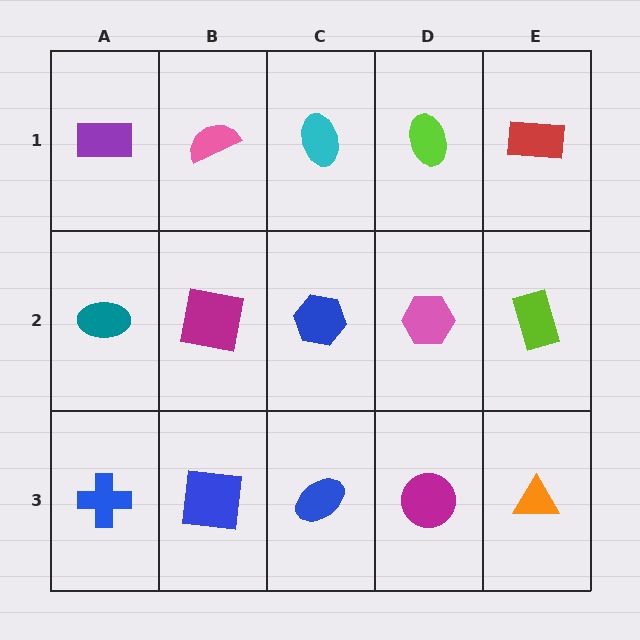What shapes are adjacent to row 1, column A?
A teal ellipse (row 2, column A), a pink semicircle (row 1, column B).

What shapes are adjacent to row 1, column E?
A lime rectangle (row 2, column E), a lime ellipse (row 1, column D).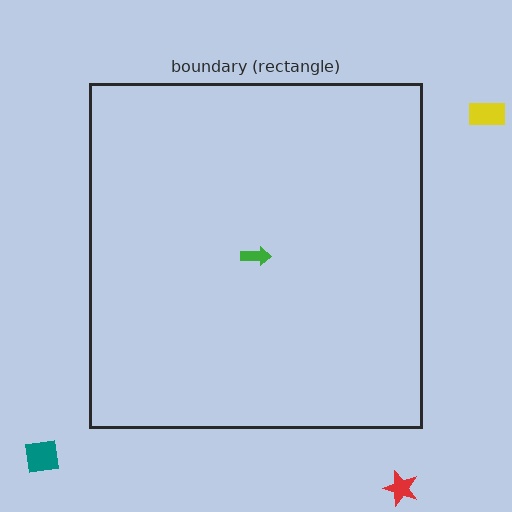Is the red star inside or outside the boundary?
Outside.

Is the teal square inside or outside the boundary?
Outside.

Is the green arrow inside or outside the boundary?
Inside.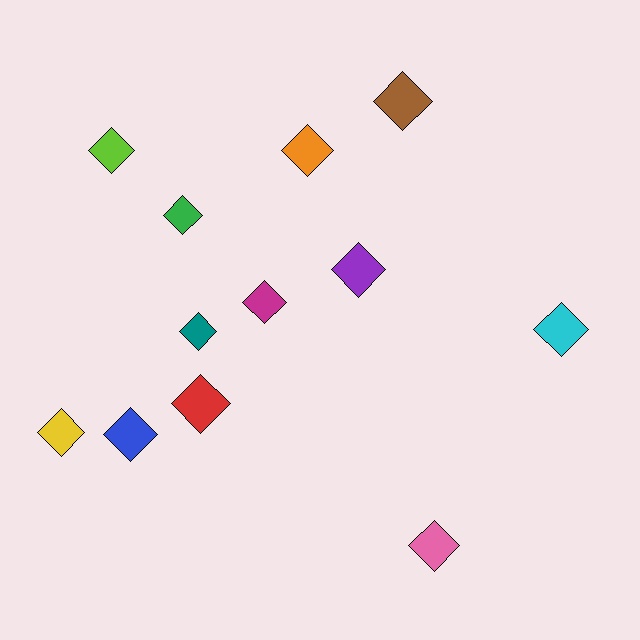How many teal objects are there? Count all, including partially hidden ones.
There is 1 teal object.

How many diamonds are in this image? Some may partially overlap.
There are 12 diamonds.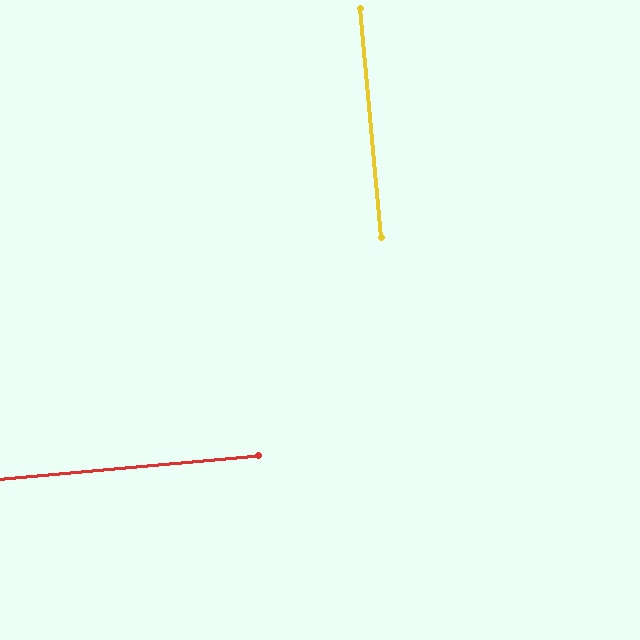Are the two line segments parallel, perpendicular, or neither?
Perpendicular — they meet at approximately 90°.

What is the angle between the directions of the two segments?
Approximately 90 degrees.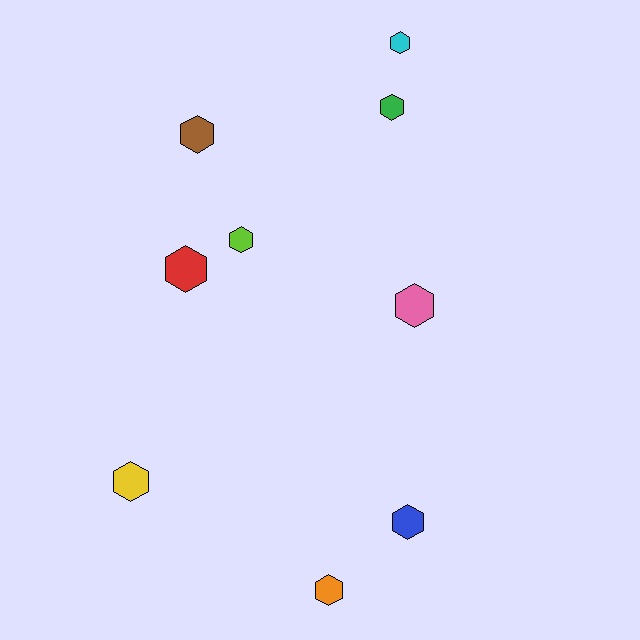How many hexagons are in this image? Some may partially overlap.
There are 9 hexagons.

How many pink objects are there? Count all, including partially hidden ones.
There is 1 pink object.